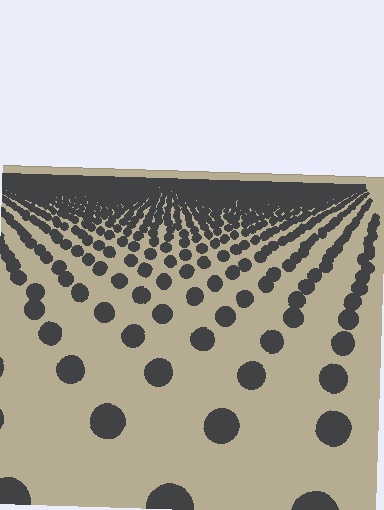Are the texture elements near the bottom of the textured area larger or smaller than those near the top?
Larger. Near the bottom, elements are closer to the viewer and appear at a bigger on-screen size.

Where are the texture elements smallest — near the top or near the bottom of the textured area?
Near the top.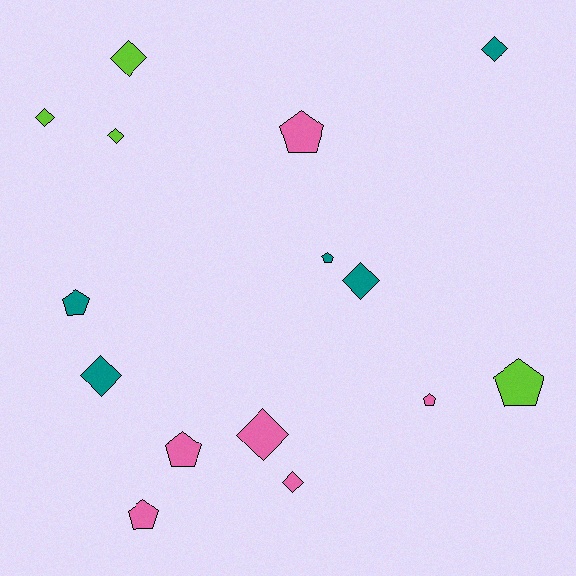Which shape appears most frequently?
Diamond, with 8 objects.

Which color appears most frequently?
Pink, with 6 objects.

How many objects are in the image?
There are 15 objects.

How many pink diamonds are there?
There are 2 pink diamonds.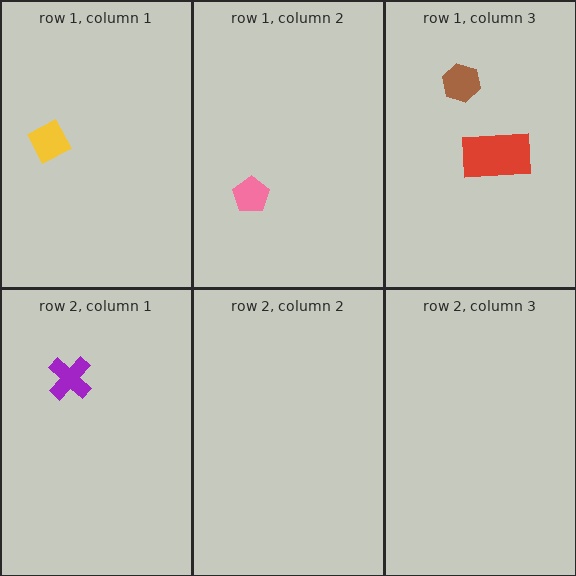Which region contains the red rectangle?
The row 1, column 3 region.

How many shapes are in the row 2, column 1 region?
1.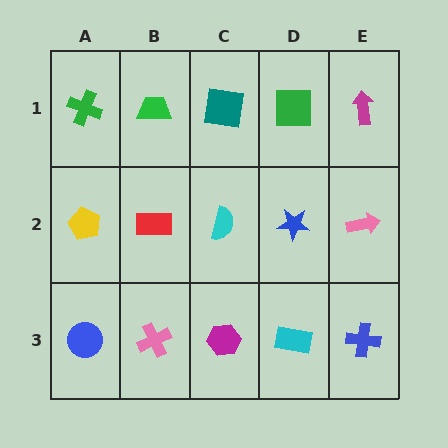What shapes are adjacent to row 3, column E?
A pink arrow (row 2, column E), a cyan rectangle (row 3, column D).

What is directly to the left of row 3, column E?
A cyan rectangle.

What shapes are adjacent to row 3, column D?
A blue star (row 2, column D), a magenta hexagon (row 3, column C), a blue cross (row 3, column E).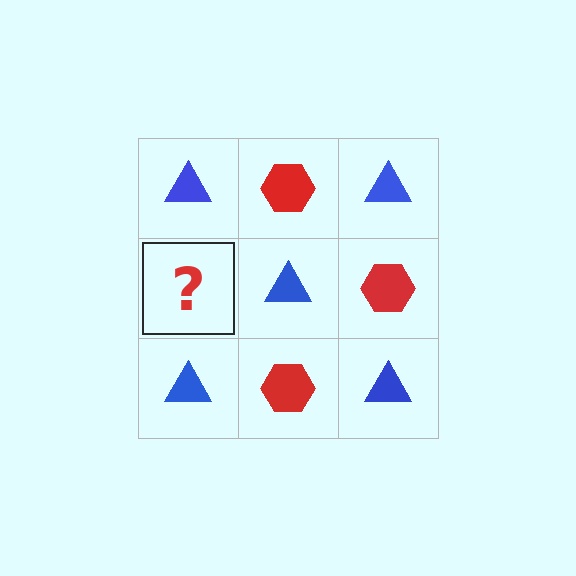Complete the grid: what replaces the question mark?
The question mark should be replaced with a red hexagon.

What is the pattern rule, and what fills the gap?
The rule is that it alternates blue triangle and red hexagon in a checkerboard pattern. The gap should be filled with a red hexagon.